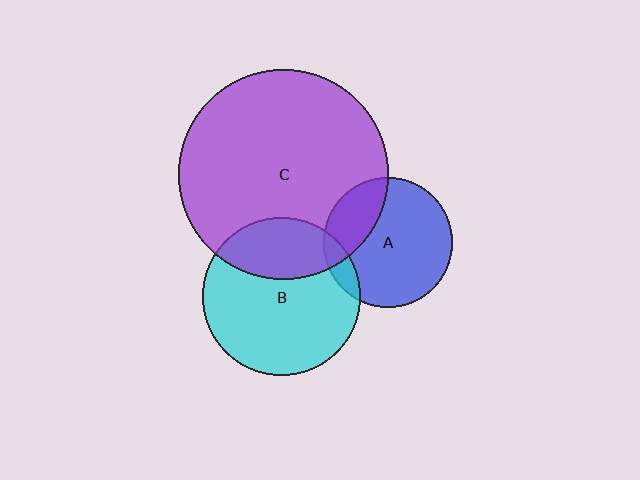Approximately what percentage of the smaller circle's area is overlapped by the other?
Approximately 25%.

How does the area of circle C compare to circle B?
Approximately 1.8 times.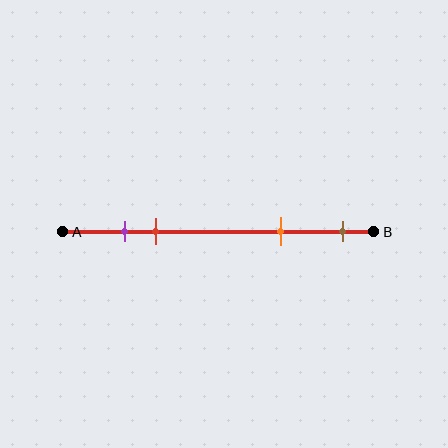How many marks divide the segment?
There are 4 marks dividing the segment.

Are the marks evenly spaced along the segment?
No, the marks are not evenly spaced.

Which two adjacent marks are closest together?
The purple and red marks are the closest adjacent pair.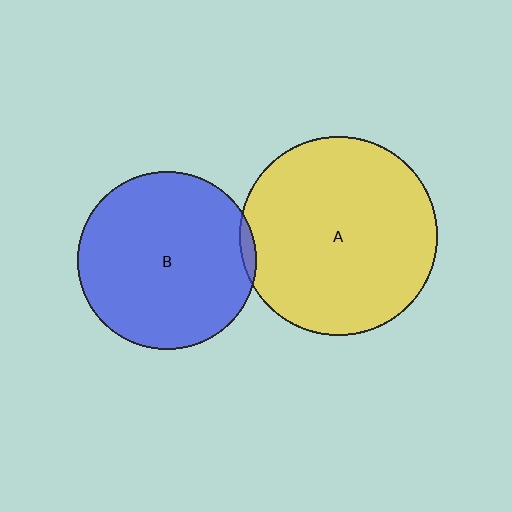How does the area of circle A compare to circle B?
Approximately 1.2 times.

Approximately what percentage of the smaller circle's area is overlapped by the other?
Approximately 5%.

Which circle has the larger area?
Circle A (yellow).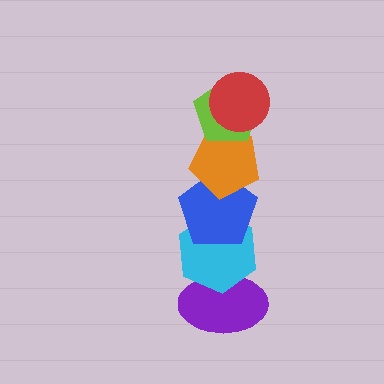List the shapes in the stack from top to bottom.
From top to bottom: the red circle, the lime pentagon, the orange pentagon, the blue pentagon, the cyan hexagon, the purple ellipse.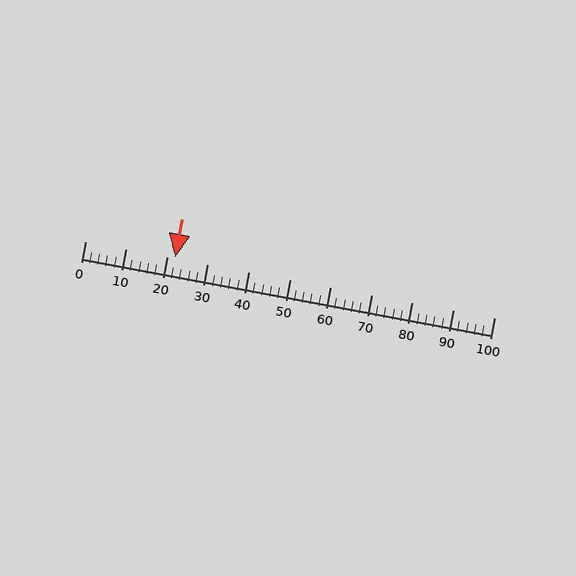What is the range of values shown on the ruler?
The ruler shows values from 0 to 100.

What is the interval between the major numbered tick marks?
The major tick marks are spaced 10 units apart.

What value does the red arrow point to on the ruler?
The red arrow points to approximately 22.